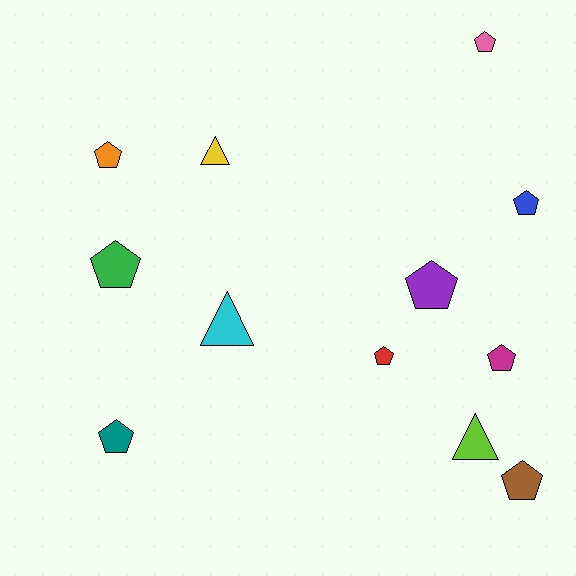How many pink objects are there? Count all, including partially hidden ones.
There is 1 pink object.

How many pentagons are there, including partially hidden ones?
There are 9 pentagons.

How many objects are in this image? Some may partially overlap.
There are 12 objects.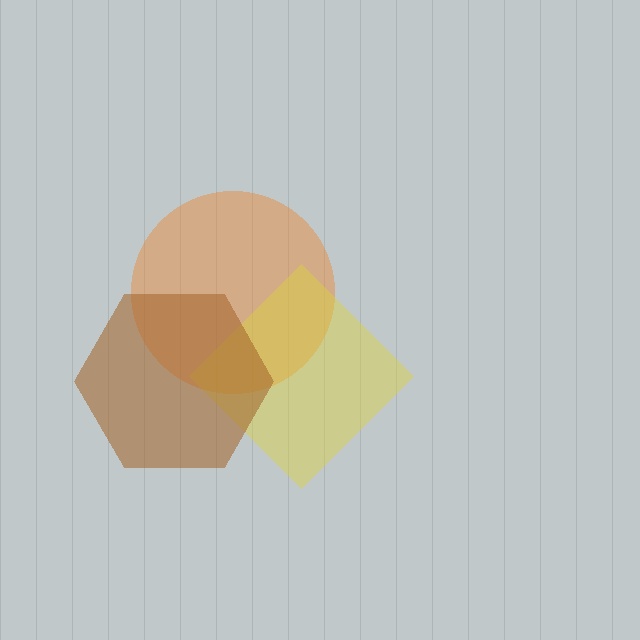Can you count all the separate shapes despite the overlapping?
Yes, there are 3 separate shapes.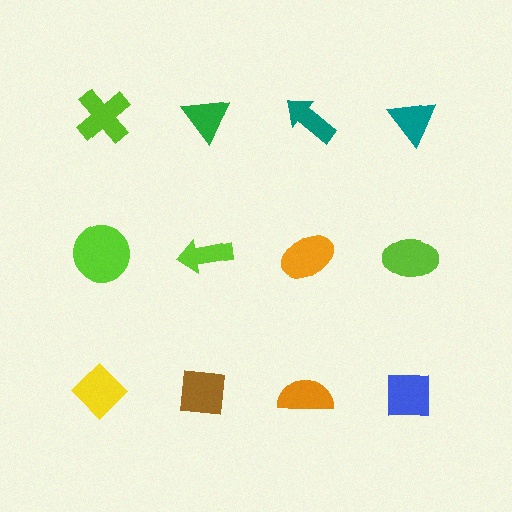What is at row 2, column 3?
An orange ellipse.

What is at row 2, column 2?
A lime arrow.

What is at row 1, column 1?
A lime cross.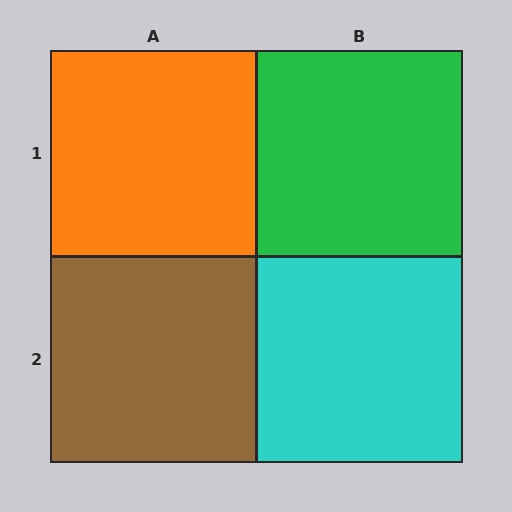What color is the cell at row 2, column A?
Brown.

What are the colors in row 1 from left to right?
Orange, green.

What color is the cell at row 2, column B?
Cyan.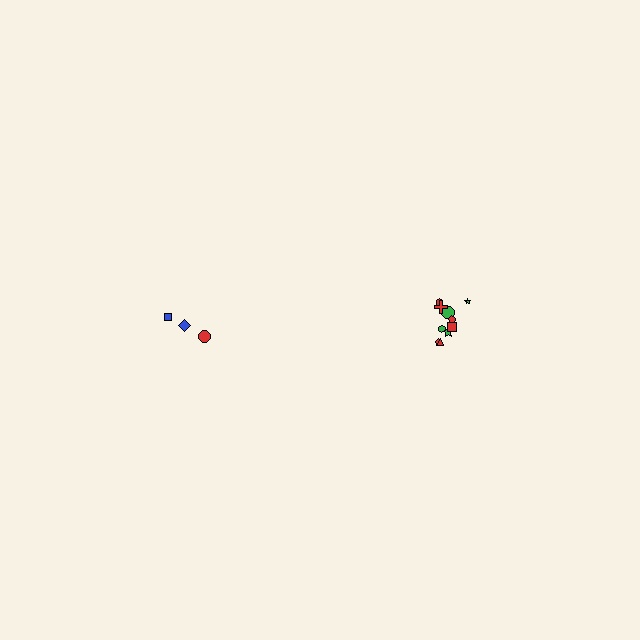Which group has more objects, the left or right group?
The right group.